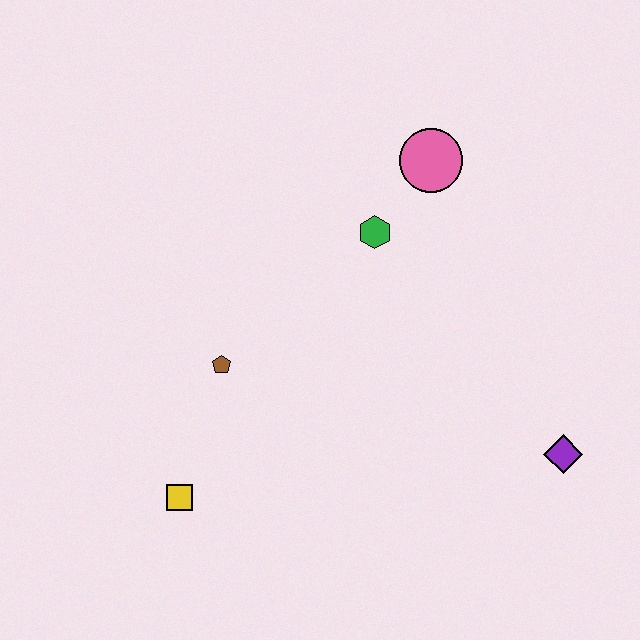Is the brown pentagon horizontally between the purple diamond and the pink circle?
No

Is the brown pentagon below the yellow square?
No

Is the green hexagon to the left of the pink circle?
Yes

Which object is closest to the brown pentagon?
The yellow square is closest to the brown pentagon.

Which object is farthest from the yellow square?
The pink circle is farthest from the yellow square.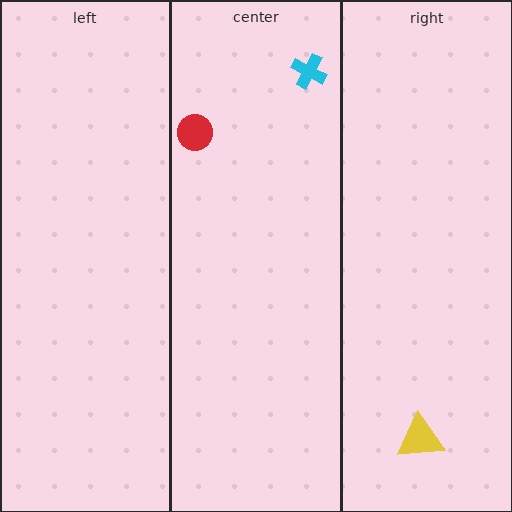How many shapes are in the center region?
2.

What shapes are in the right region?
The yellow triangle.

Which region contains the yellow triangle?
The right region.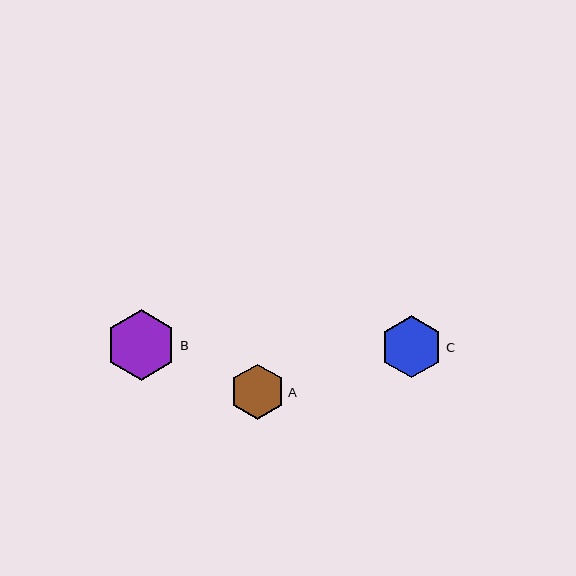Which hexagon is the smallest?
Hexagon A is the smallest with a size of approximately 56 pixels.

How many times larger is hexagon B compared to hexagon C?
Hexagon B is approximately 1.1 times the size of hexagon C.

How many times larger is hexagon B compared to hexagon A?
Hexagon B is approximately 1.3 times the size of hexagon A.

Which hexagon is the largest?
Hexagon B is the largest with a size of approximately 71 pixels.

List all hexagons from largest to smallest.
From largest to smallest: B, C, A.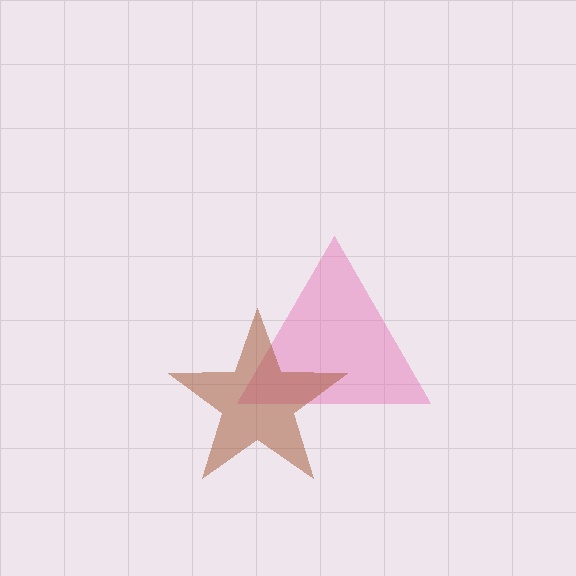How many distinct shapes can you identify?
There are 2 distinct shapes: a pink triangle, a brown star.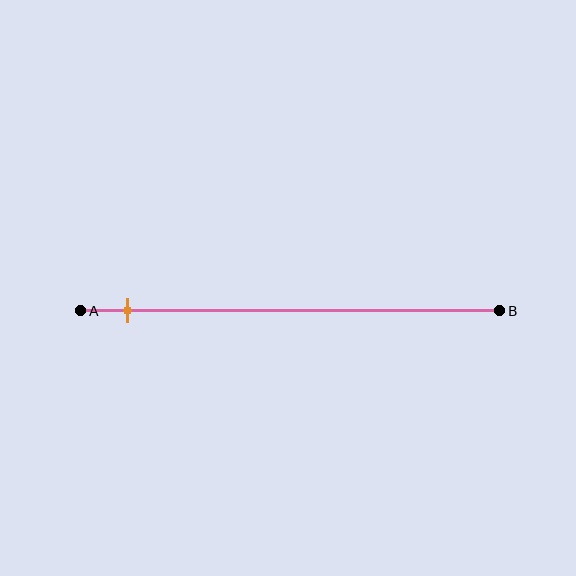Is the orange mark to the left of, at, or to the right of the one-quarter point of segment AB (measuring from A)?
The orange mark is to the left of the one-quarter point of segment AB.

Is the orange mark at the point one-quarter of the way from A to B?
No, the mark is at about 10% from A, not at the 25% one-quarter point.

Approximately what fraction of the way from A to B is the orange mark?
The orange mark is approximately 10% of the way from A to B.